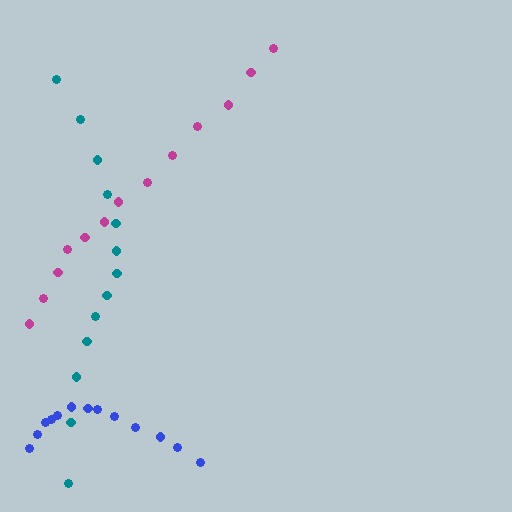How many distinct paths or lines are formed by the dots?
There are 3 distinct paths.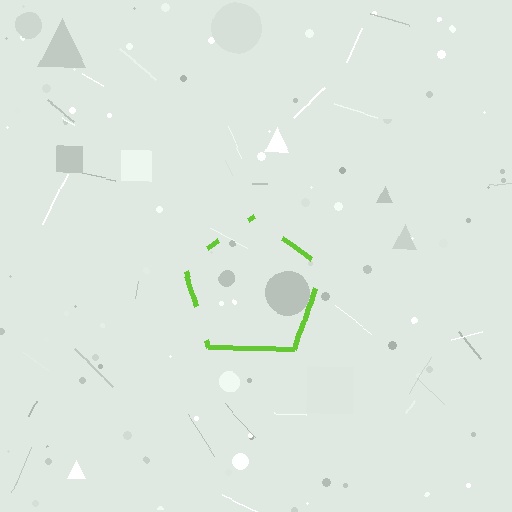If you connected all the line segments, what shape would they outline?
They would outline a pentagon.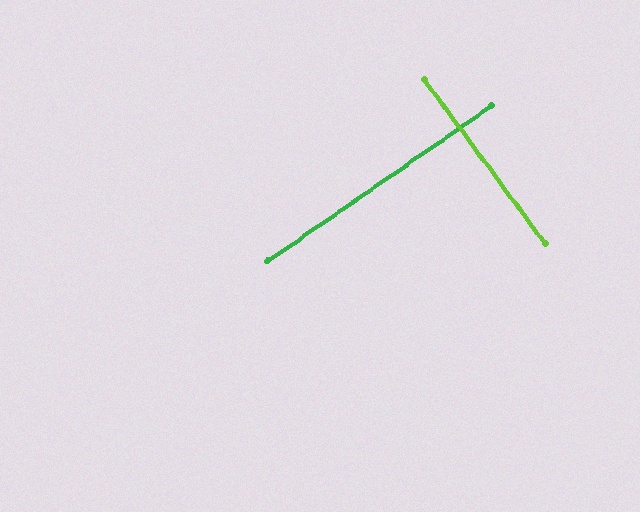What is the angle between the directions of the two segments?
Approximately 88 degrees.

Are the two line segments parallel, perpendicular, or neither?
Perpendicular — they meet at approximately 88°.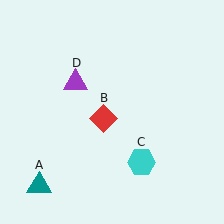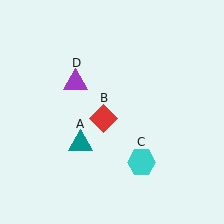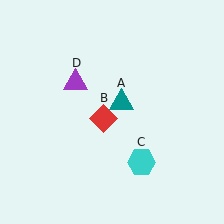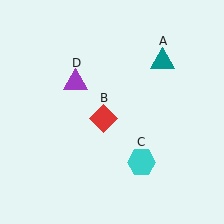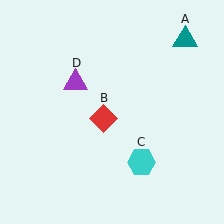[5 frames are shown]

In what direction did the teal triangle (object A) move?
The teal triangle (object A) moved up and to the right.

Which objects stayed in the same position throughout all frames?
Red diamond (object B) and cyan hexagon (object C) and purple triangle (object D) remained stationary.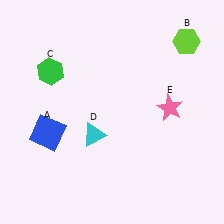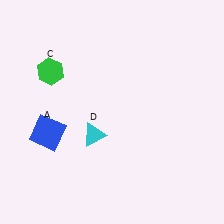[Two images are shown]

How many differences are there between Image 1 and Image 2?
There are 2 differences between the two images.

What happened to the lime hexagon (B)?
The lime hexagon (B) was removed in Image 2. It was in the top-right area of Image 1.